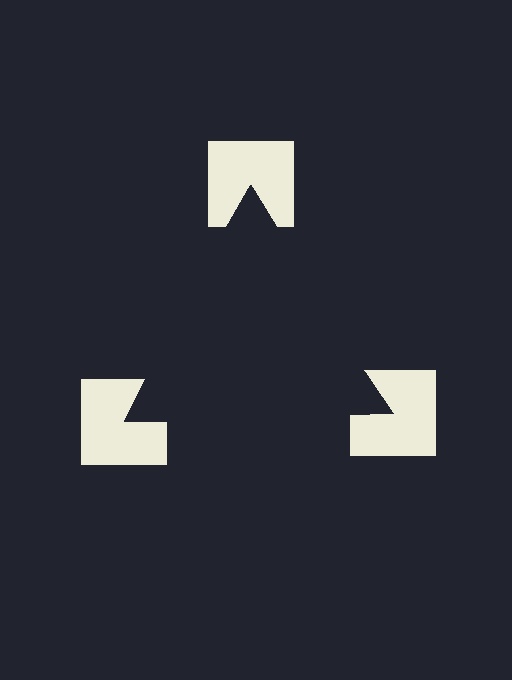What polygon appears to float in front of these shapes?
An illusory triangle — its edges are inferred from the aligned wedge cuts in the notched squares, not physically drawn.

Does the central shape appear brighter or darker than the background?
It typically appears slightly darker than the background, even though no actual brightness change is drawn.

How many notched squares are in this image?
There are 3 — one at each vertex of the illusory triangle.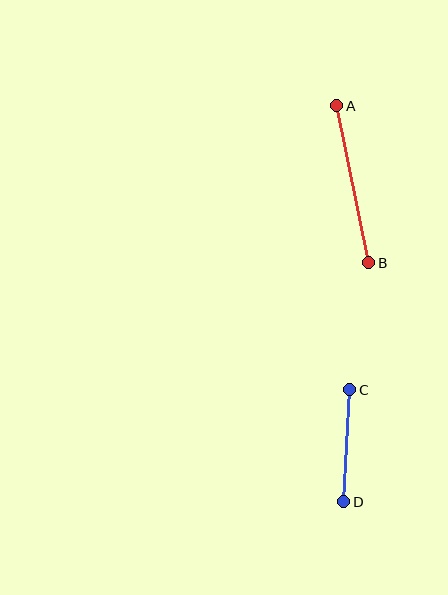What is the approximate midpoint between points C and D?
The midpoint is at approximately (347, 446) pixels.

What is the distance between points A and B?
The distance is approximately 161 pixels.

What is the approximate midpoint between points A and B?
The midpoint is at approximately (353, 184) pixels.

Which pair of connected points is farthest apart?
Points A and B are farthest apart.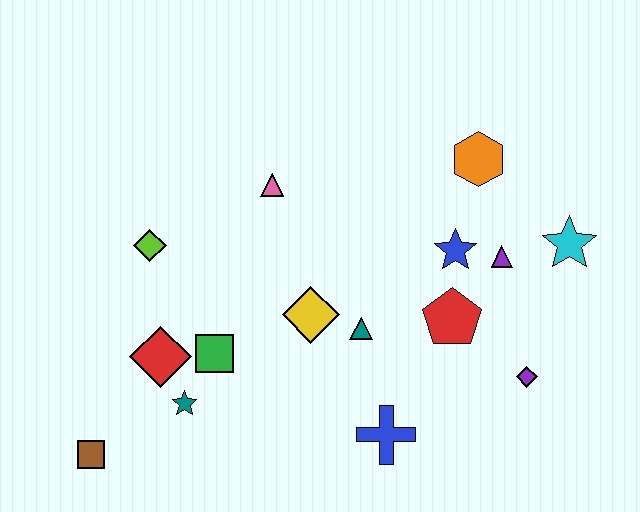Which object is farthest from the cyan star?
The brown square is farthest from the cyan star.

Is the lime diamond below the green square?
No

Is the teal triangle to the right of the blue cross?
No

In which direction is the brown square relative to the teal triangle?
The brown square is to the left of the teal triangle.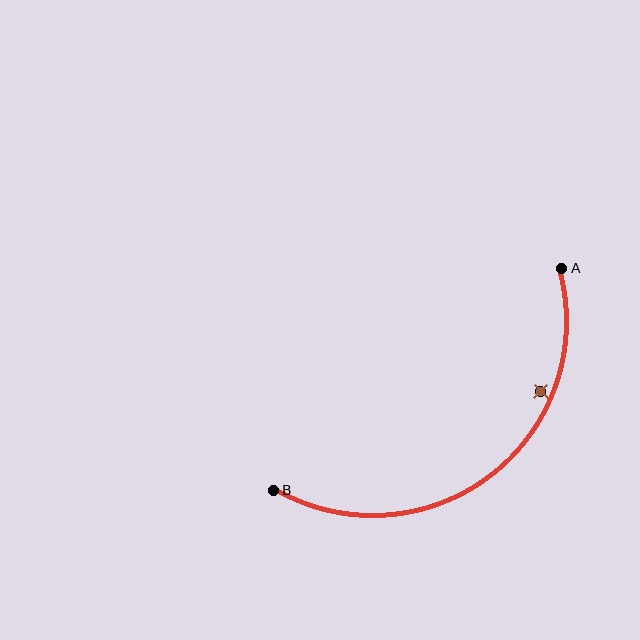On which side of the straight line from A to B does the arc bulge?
The arc bulges below and to the right of the straight line connecting A and B.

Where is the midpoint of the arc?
The arc midpoint is the point on the curve farthest from the straight line joining A and B. It sits below and to the right of that line.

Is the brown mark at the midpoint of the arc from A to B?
No — the brown mark does not lie on the arc at all. It sits slightly inside the curve.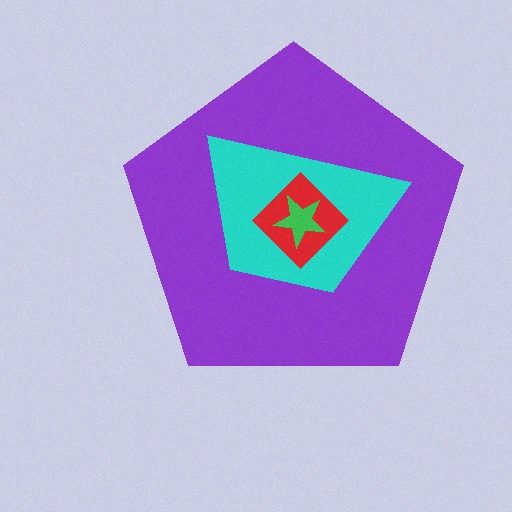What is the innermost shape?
The green star.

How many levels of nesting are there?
4.